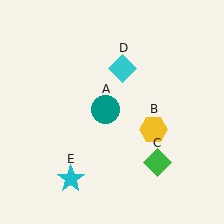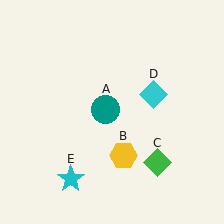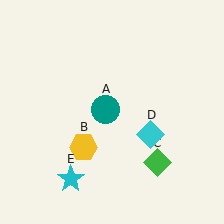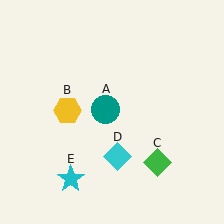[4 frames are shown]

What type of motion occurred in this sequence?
The yellow hexagon (object B), cyan diamond (object D) rotated clockwise around the center of the scene.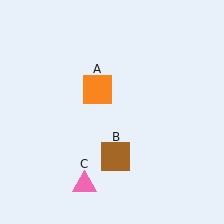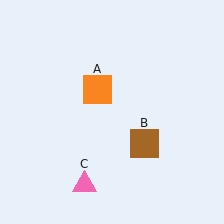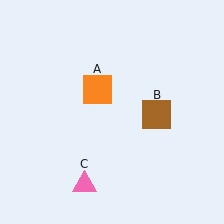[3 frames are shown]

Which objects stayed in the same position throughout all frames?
Orange square (object A) and pink triangle (object C) remained stationary.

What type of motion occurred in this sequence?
The brown square (object B) rotated counterclockwise around the center of the scene.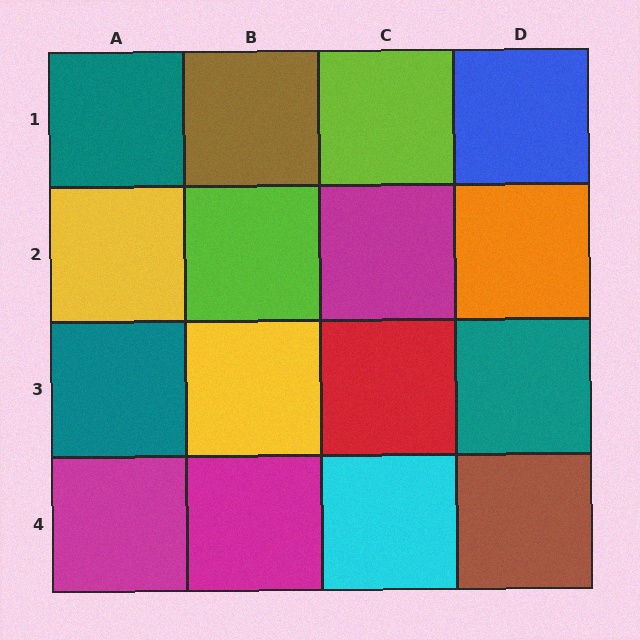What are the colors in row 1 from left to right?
Teal, brown, lime, blue.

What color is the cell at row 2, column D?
Orange.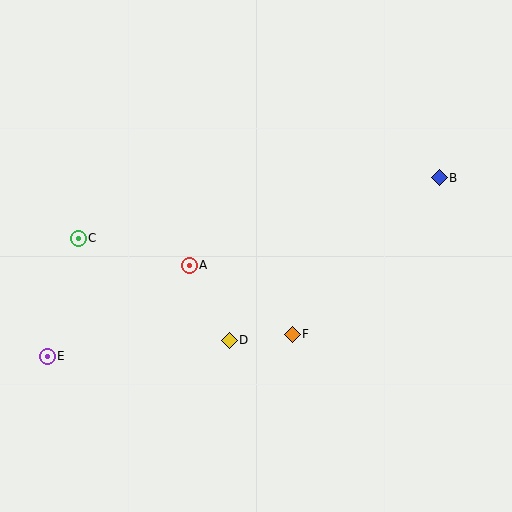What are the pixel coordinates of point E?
Point E is at (47, 356).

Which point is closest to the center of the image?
Point A at (189, 265) is closest to the center.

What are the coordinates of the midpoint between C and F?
The midpoint between C and F is at (185, 286).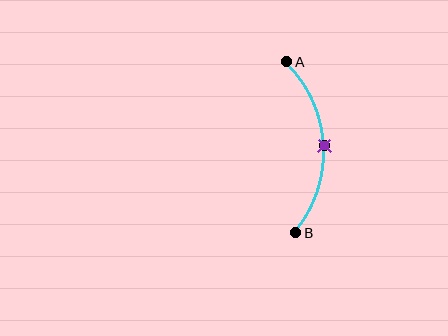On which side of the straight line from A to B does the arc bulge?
The arc bulges to the right of the straight line connecting A and B.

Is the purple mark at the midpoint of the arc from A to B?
Yes. The purple mark lies on the arc at equal arc-length from both A and B — it is the arc midpoint.